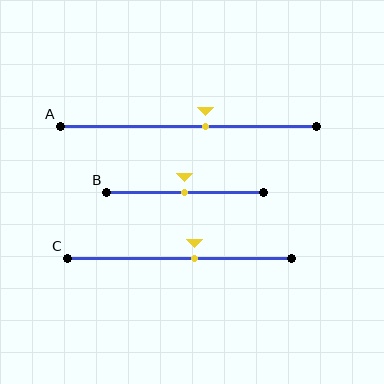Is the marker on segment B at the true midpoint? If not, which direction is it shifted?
Yes, the marker on segment B is at the true midpoint.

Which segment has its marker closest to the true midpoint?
Segment B has its marker closest to the true midpoint.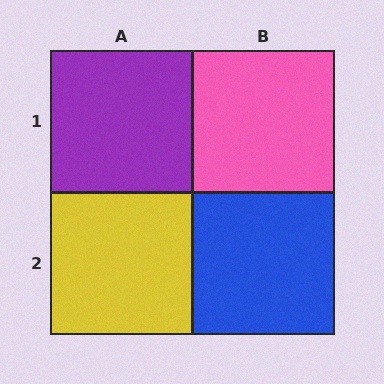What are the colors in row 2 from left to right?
Yellow, blue.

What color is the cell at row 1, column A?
Purple.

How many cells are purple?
1 cell is purple.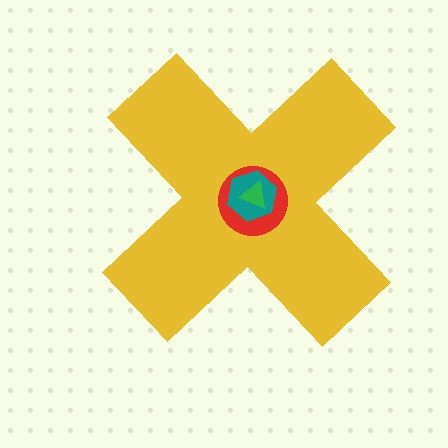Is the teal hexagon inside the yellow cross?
Yes.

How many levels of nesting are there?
4.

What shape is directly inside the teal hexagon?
The green triangle.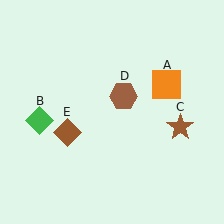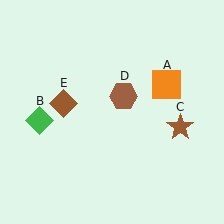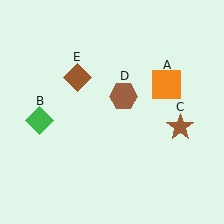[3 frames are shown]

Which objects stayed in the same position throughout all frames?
Orange square (object A) and green diamond (object B) and brown star (object C) and brown hexagon (object D) remained stationary.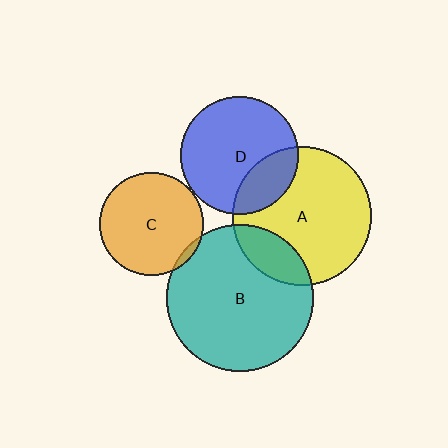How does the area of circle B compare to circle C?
Approximately 2.0 times.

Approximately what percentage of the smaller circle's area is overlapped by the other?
Approximately 25%.